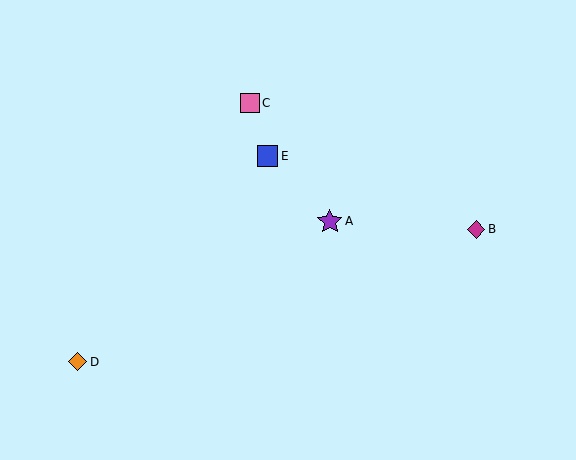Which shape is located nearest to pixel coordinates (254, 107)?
The pink square (labeled C) at (250, 103) is nearest to that location.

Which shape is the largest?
The purple star (labeled A) is the largest.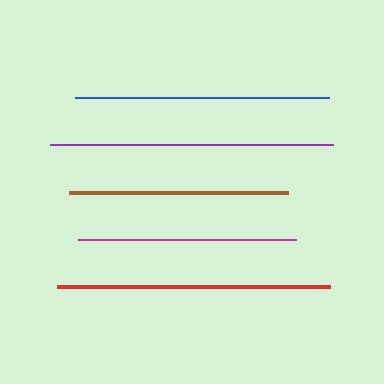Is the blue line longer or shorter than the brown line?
The blue line is longer than the brown line.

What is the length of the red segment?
The red segment is approximately 273 pixels long.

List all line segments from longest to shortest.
From longest to shortest: purple, red, blue, brown, magenta.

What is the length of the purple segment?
The purple segment is approximately 283 pixels long.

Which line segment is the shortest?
The magenta line is the shortest at approximately 218 pixels.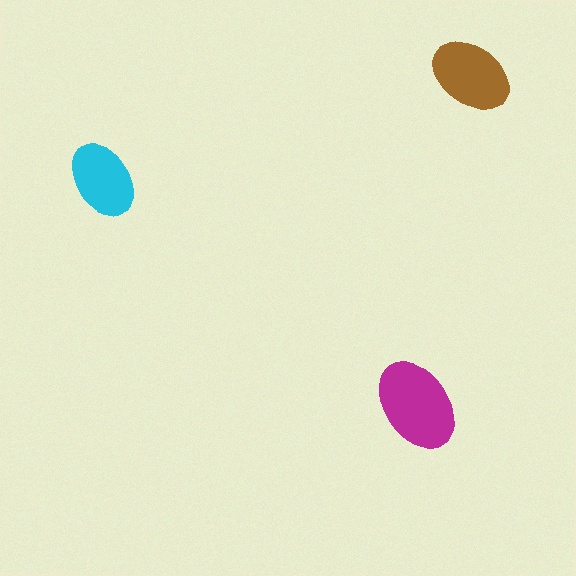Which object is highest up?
The brown ellipse is topmost.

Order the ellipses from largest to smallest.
the magenta one, the brown one, the cyan one.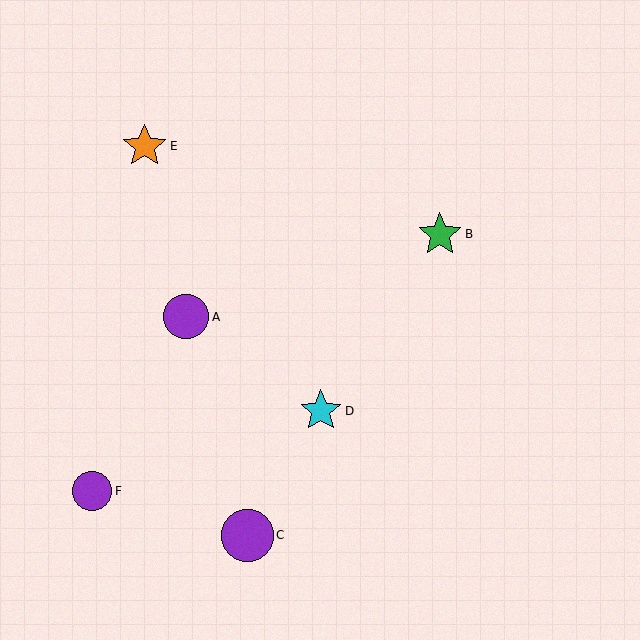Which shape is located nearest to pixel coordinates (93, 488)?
The purple circle (labeled F) at (92, 491) is nearest to that location.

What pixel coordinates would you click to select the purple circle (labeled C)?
Click at (247, 535) to select the purple circle C.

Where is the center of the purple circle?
The center of the purple circle is at (92, 491).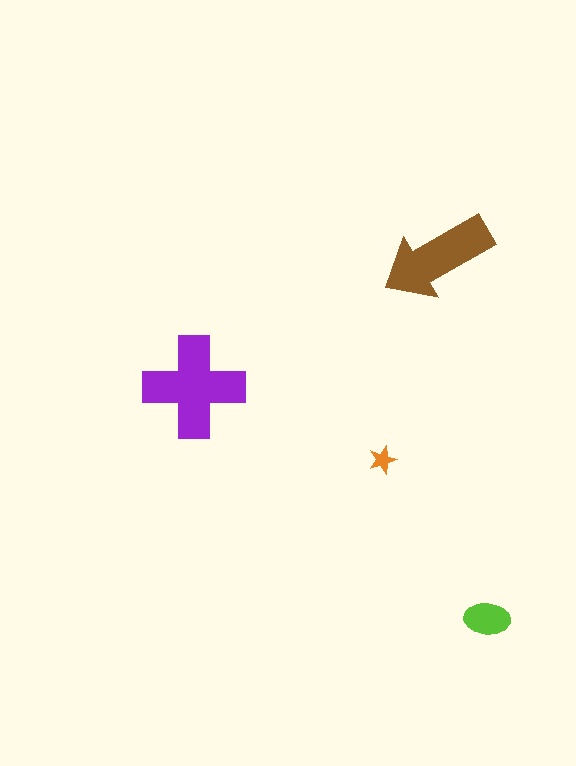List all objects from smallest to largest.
The orange star, the lime ellipse, the brown arrow, the purple cross.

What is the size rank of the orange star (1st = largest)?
4th.